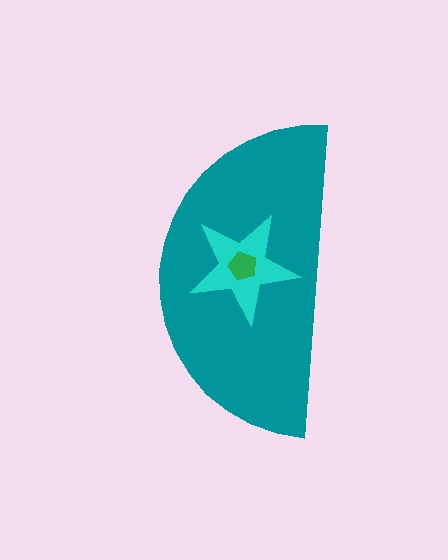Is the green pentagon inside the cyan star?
Yes.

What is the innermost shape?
The green pentagon.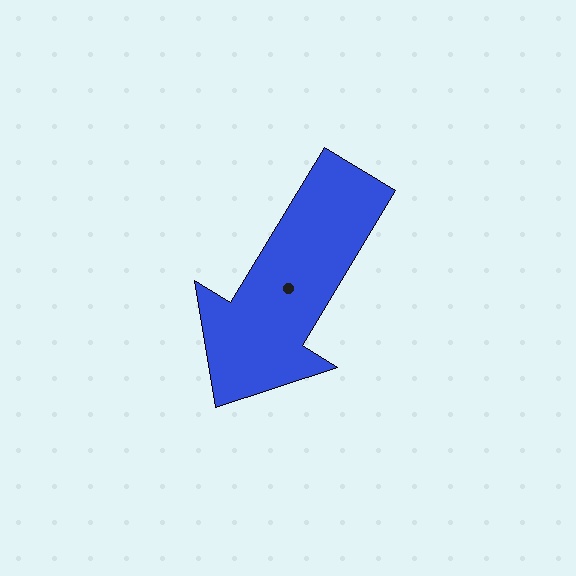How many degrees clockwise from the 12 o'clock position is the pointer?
Approximately 211 degrees.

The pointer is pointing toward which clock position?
Roughly 7 o'clock.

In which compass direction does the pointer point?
Southwest.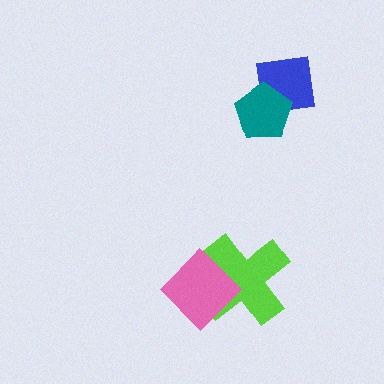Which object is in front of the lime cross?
The pink diamond is in front of the lime cross.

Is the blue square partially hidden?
Yes, it is partially covered by another shape.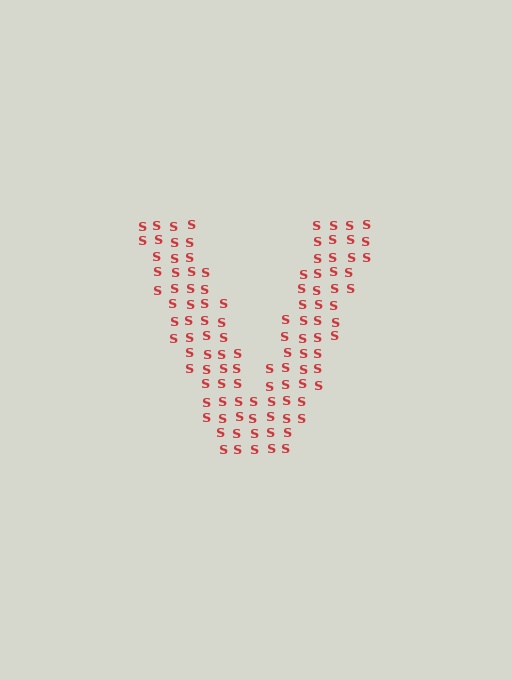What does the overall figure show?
The overall figure shows the letter V.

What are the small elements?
The small elements are letter S's.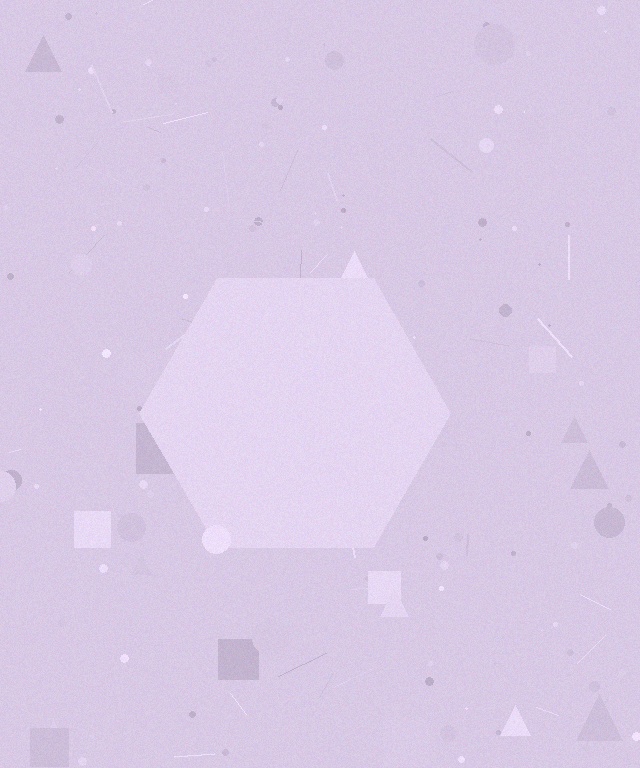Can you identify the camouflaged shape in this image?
The camouflaged shape is a hexagon.